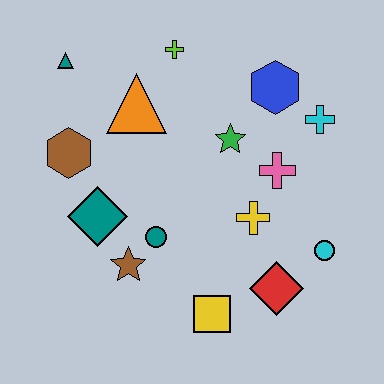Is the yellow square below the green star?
Yes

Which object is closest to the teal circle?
The brown star is closest to the teal circle.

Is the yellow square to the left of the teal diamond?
No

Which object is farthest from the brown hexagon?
The cyan circle is farthest from the brown hexagon.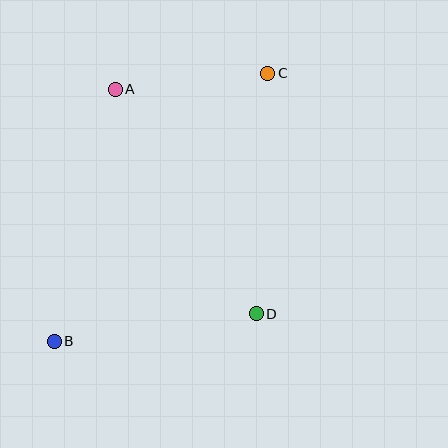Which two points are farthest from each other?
Points B and C are farthest from each other.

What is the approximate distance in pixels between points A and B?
The distance between A and B is approximately 259 pixels.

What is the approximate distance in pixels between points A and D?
The distance between A and D is approximately 265 pixels.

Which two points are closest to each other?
Points A and C are closest to each other.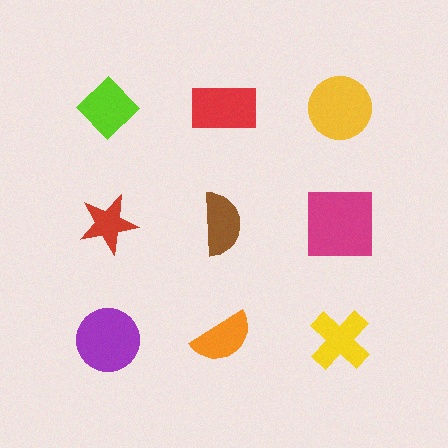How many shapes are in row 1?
3 shapes.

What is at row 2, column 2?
A brown semicircle.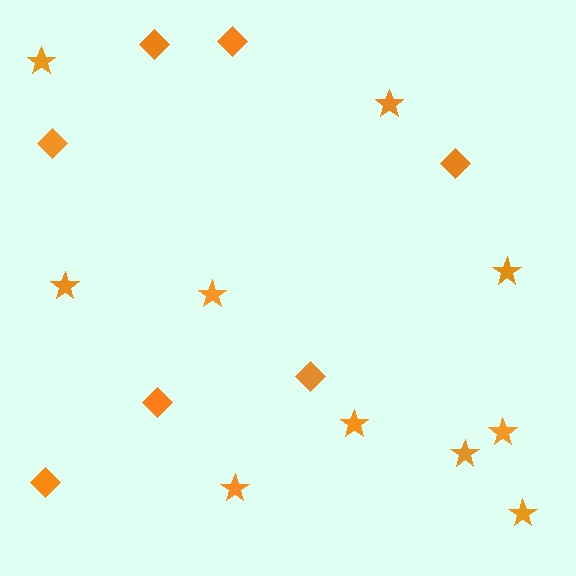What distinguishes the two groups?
There are 2 groups: one group of diamonds (7) and one group of stars (10).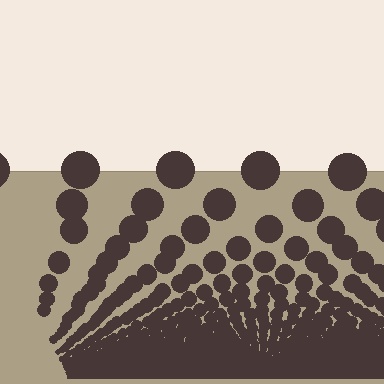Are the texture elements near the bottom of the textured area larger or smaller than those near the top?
Smaller. The gradient is inverted — elements near the bottom are smaller and denser.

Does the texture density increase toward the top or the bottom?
Density increases toward the bottom.